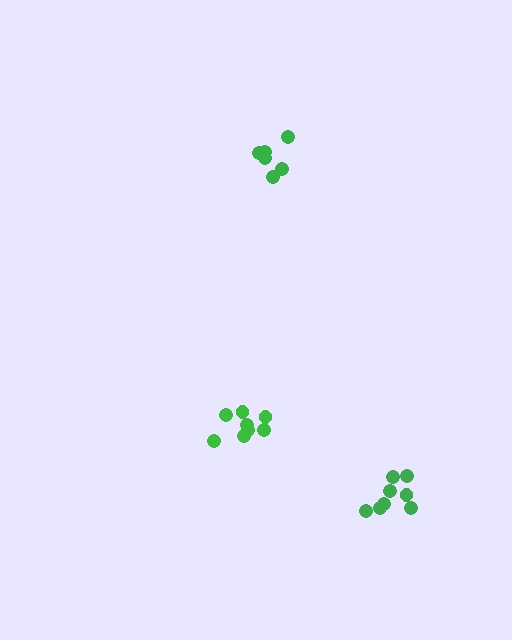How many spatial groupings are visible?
There are 3 spatial groupings.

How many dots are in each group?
Group 1: 6 dots, Group 2: 8 dots, Group 3: 8 dots (22 total).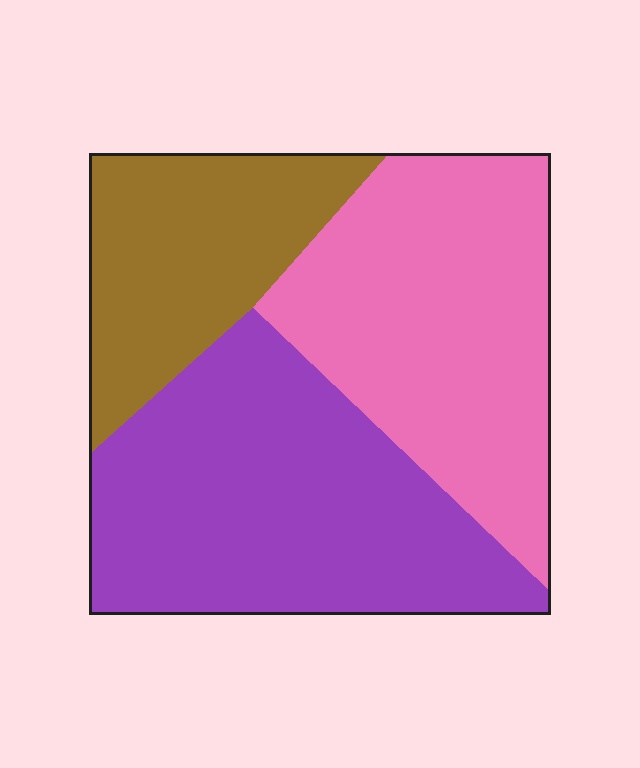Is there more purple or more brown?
Purple.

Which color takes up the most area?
Purple, at roughly 40%.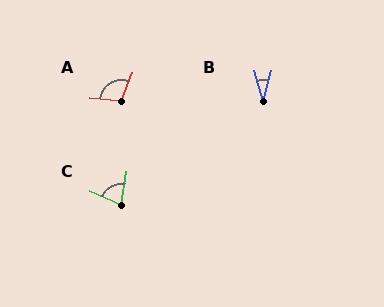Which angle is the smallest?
B, at approximately 29 degrees.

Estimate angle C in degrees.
Approximately 76 degrees.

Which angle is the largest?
A, at approximately 104 degrees.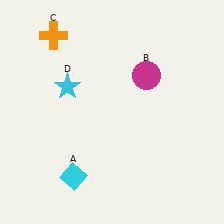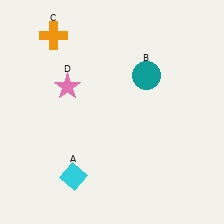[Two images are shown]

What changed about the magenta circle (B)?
In Image 1, B is magenta. In Image 2, it changed to teal.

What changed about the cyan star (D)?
In Image 1, D is cyan. In Image 2, it changed to pink.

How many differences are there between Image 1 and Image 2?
There are 2 differences between the two images.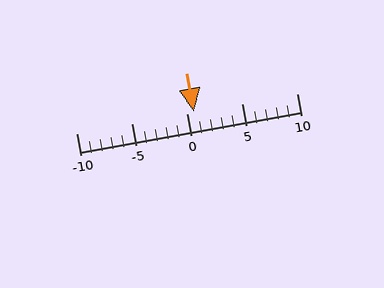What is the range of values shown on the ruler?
The ruler shows values from -10 to 10.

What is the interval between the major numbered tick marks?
The major tick marks are spaced 5 units apart.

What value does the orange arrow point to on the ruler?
The orange arrow points to approximately 1.